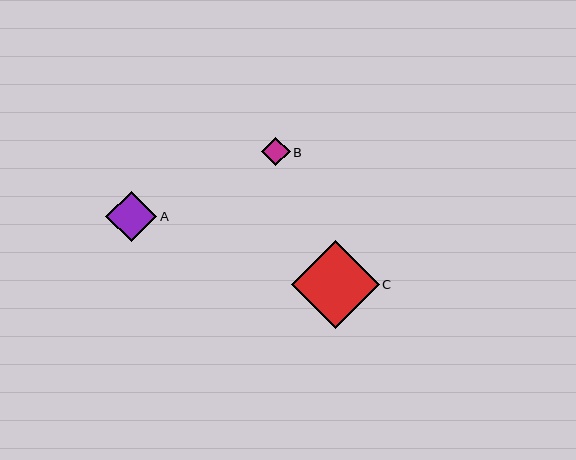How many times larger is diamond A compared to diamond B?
Diamond A is approximately 1.8 times the size of diamond B.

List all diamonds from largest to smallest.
From largest to smallest: C, A, B.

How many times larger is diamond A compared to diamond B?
Diamond A is approximately 1.8 times the size of diamond B.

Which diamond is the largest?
Diamond C is the largest with a size of approximately 88 pixels.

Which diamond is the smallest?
Diamond B is the smallest with a size of approximately 29 pixels.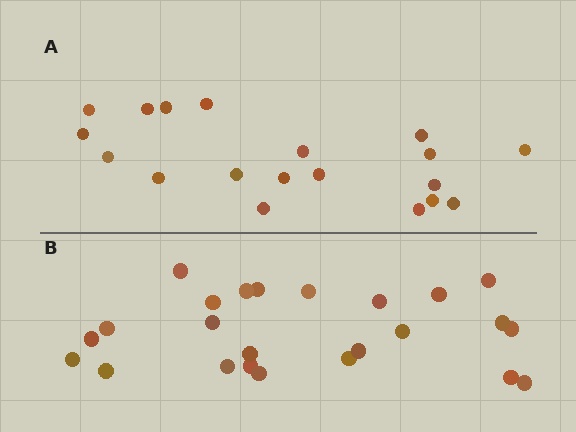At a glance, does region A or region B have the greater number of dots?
Region B (the bottom region) has more dots.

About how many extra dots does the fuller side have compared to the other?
Region B has about 5 more dots than region A.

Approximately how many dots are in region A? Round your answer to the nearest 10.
About 20 dots. (The exact count is 19, which rounds to 20.)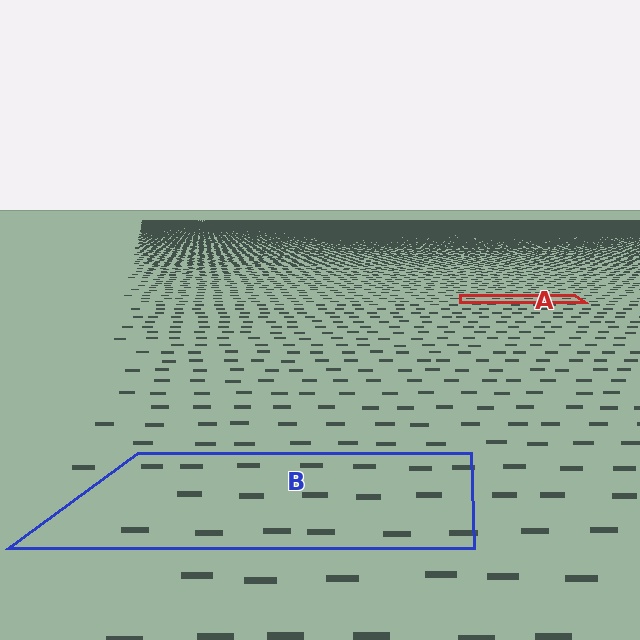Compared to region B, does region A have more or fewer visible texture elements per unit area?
Region A has more texture elements per unit area — they are packed more densely because it is farther away.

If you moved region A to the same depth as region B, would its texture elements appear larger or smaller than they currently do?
They would appear larger. At a closer depth, the same texture elements are projected at a bigger on-screen size.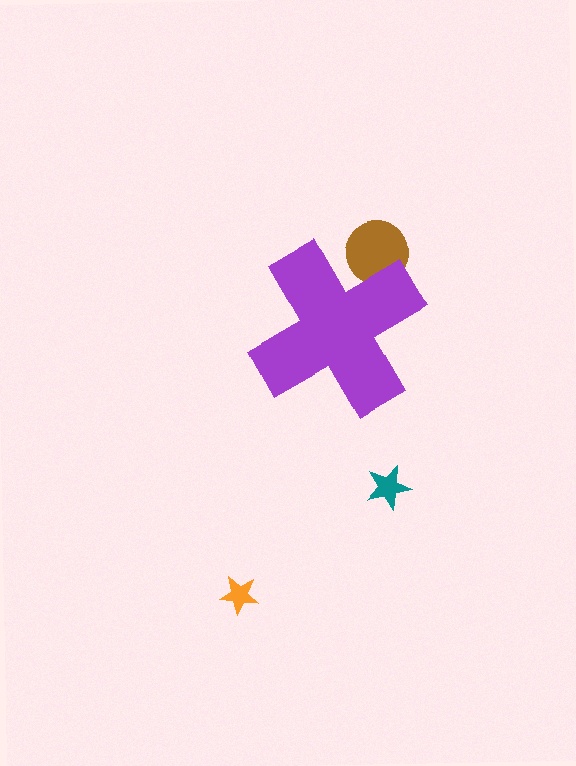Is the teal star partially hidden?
No, the teal star is fully visible.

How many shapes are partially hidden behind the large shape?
1 shape is partially hidden.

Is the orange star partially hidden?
No, the orange star is fully visible.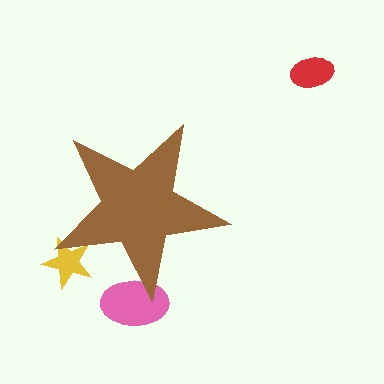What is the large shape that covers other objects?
A brown star.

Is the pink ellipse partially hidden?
Yes, the pink ellipse is partially hidden behind the brown star.